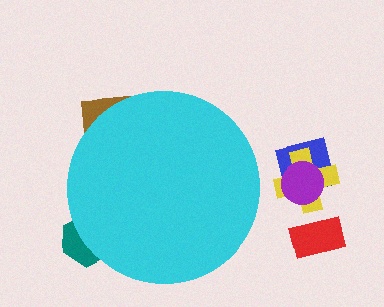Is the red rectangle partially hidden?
No, the red rectangle is fully visible.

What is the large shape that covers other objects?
A cyan circle.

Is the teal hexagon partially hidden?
Yes, the teal hexagon is partially hidden behind the cyan circle.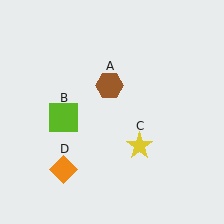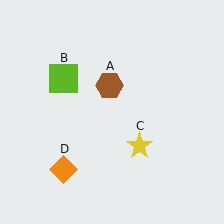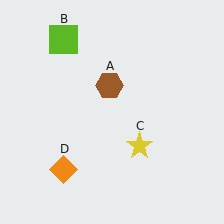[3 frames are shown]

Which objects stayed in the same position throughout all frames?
Brown hexagon (object A) and yellow star (object C) and orange diamond (object D) remained stationary.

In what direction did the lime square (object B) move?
The lime square (object B) moved up.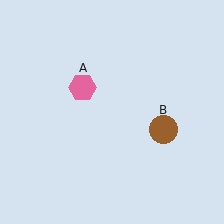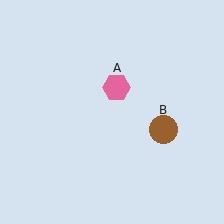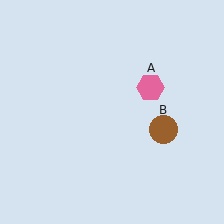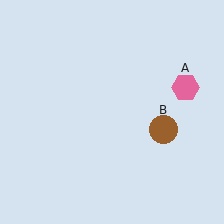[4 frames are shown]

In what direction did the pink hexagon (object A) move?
The pink hexagon (object A) moved right.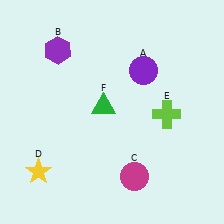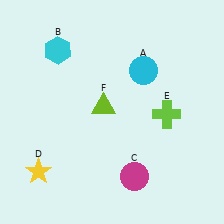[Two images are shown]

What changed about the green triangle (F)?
In Image 1, F is green. In Image 2, it changed to lime.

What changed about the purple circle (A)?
In Image 1, A is purple. In Image 2, it changed to cyan.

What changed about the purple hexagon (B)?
In Image 1, B is purple. In Image 2, it changed to cyan.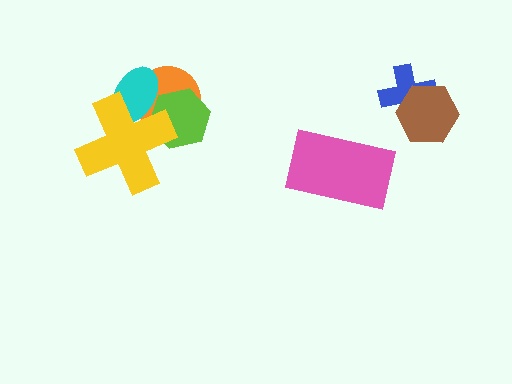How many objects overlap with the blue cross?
1 object overlaps with the blue cross.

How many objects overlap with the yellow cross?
3 objects overlap with the yellow cross.